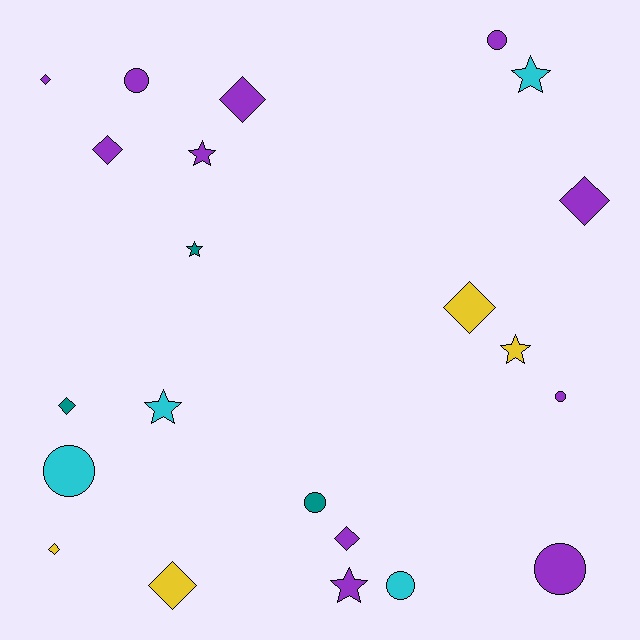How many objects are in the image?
There are 22 objects.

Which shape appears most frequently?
Diamond, with 9 objects.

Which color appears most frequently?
Purple, with 11 objects.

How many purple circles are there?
There are 4 purple circles.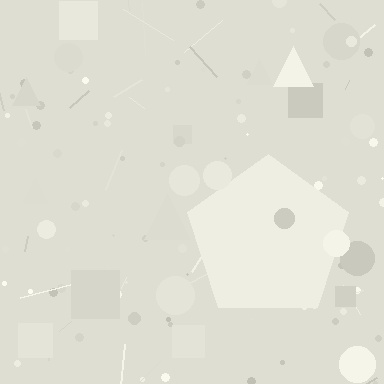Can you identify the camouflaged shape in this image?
The camouflaged shape is a pentagon.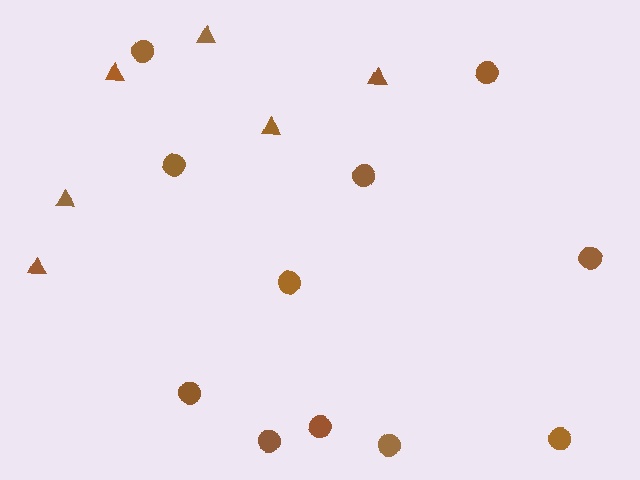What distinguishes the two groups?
There are 2 groups: one group of circles (11) and one group of triangles (6).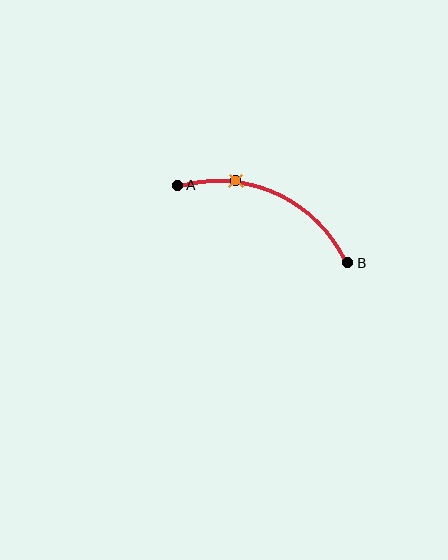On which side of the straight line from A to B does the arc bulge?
The arc bulges above the straight line connecting A and B.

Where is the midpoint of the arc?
The arc midpoint is the point on the curve farthest from the straight line joining A and B. It sits above that line.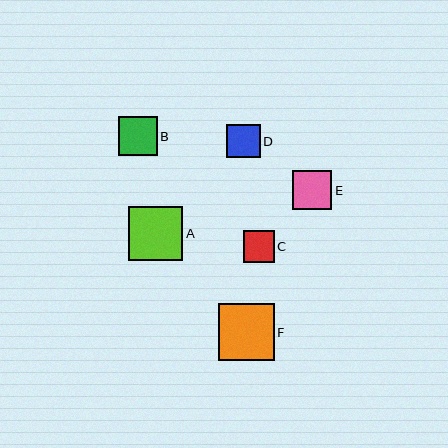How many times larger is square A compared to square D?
Square A is approximately 1.6 times the size of square D.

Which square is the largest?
Square F is the largest with a size of approximately 56 pixels.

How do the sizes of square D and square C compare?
Square D and square C are approximately the same size.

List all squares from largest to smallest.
From largest to smallest: F, A, E, B, D, C.